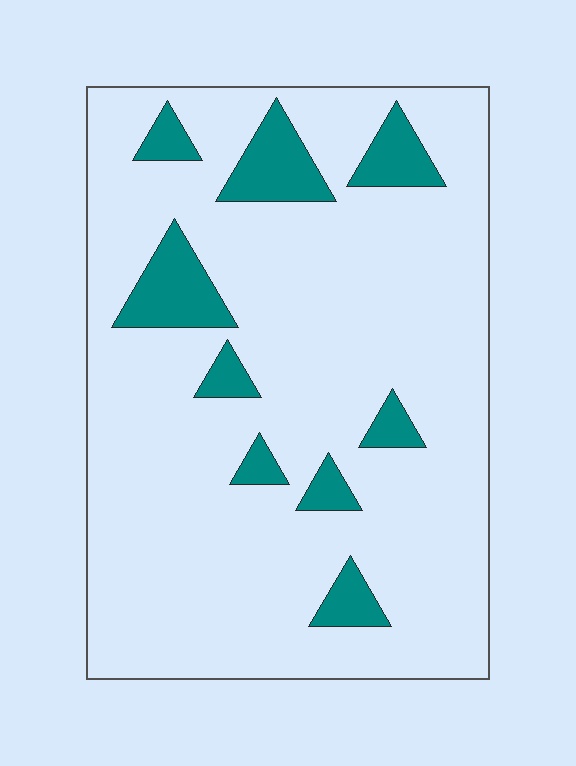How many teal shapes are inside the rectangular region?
9.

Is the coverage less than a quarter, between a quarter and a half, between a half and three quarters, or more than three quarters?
Less than a quarter.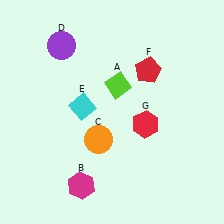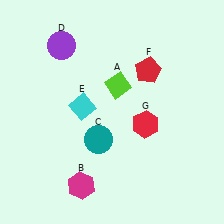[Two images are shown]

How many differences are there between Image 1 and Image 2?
There is 1 difference between the two images.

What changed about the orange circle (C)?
In Image 1, C is orange. In Image 2, it changed to teal.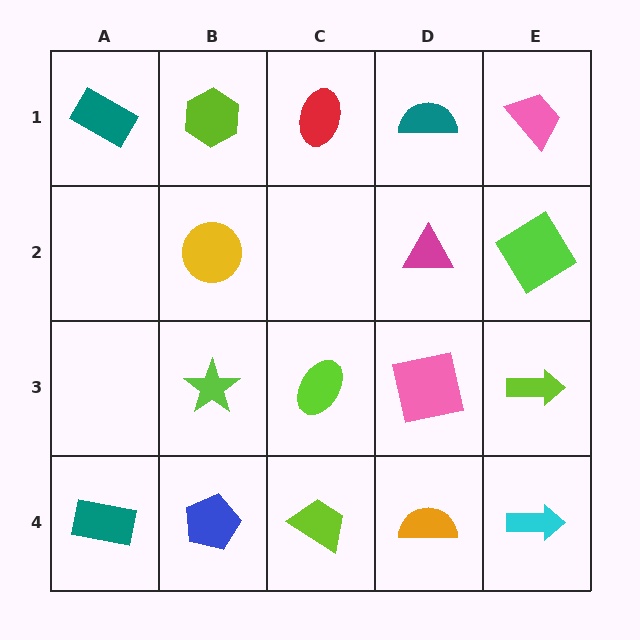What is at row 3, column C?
A lime ellipse.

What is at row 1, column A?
A teal rectangle.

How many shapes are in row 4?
5 shapes.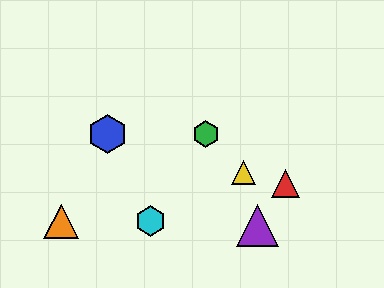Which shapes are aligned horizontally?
The blue hexagon, the green hexagon are aligned horizontally.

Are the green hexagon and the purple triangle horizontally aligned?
No, the green hexagon is at y≈134 and the purple triangle is at y≈225.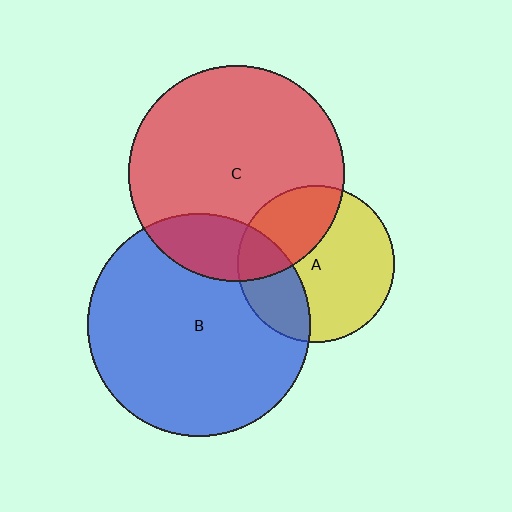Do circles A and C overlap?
Yes.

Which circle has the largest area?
Circle B (blue).